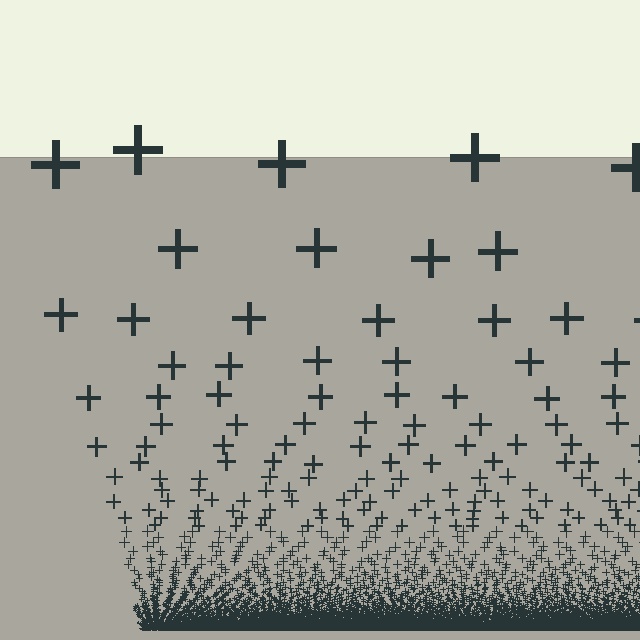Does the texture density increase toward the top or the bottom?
Density increases toward the bottom.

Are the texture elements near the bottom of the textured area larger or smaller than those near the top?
Smaller. The gradient is inverted — elements near the bottom are smaller and denser.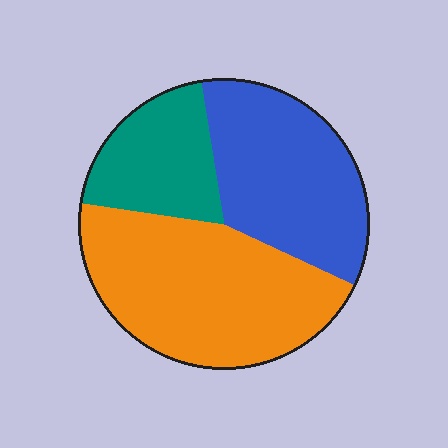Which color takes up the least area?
Teal, at roughly 20%.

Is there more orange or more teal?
Orange.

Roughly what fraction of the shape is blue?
Blue takes up about one third (1/3) of the shape.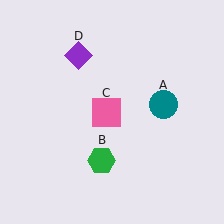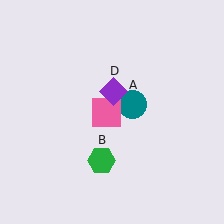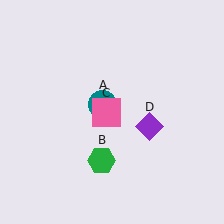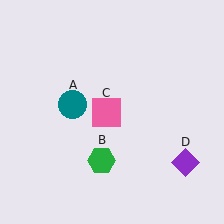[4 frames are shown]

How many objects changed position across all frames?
2 objects changed position: teal circle (object A), purple diamond (object D).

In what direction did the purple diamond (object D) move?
The purple diamond (object D) moved down and to the right.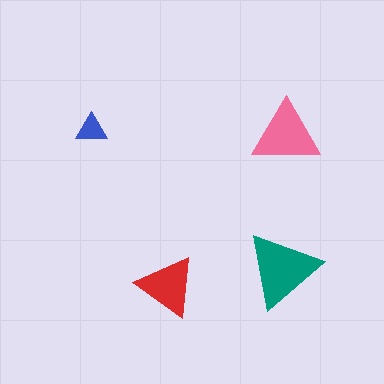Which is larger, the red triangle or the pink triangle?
The pink one.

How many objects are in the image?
There are 4 objects in the image.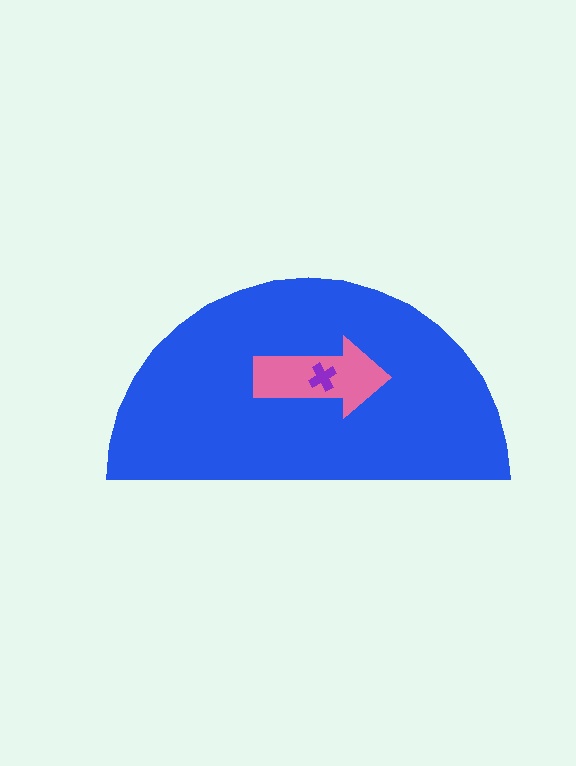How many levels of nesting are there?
3.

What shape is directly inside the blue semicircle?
The pink arrow.